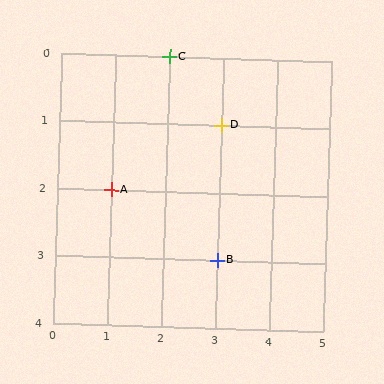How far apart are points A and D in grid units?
Points A and D are 2 columns and 1 row apart (about 2.2 grid units diagonally).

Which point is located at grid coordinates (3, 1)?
Point D is at (3, 1).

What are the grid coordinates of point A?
Point A is at grid coordinates (1, 2).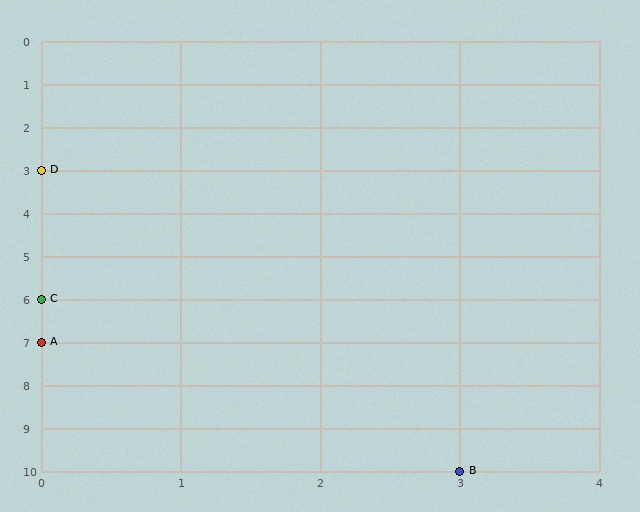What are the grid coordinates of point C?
Point C is at grid coordinates (0, 6).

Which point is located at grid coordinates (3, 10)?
Point B is at (3, 10).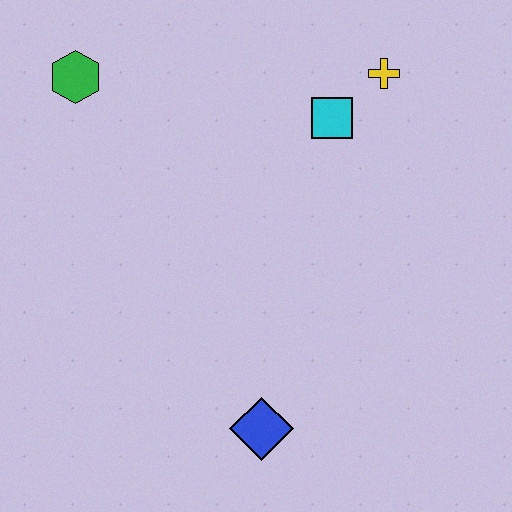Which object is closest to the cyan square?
The yellow cross is closest to the cyan square.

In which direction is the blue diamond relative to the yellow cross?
The blue diamond is below the yellow cross.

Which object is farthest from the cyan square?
The blue diamond is farthest from the cyan square.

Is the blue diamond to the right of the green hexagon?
Yes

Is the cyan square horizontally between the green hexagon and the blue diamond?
No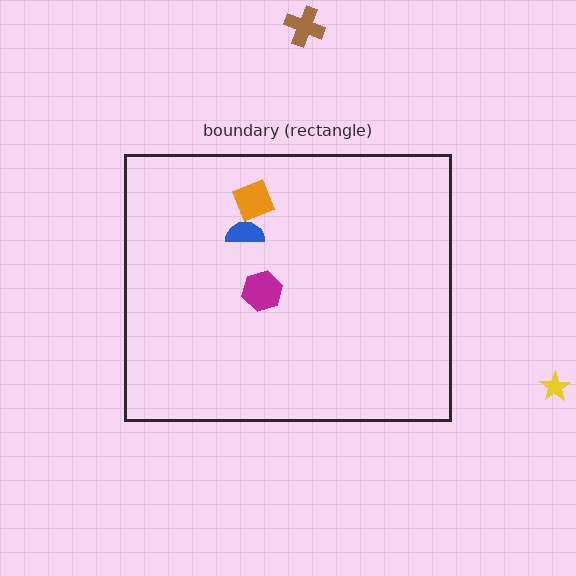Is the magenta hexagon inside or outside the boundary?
Inside.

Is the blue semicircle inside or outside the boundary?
Inside.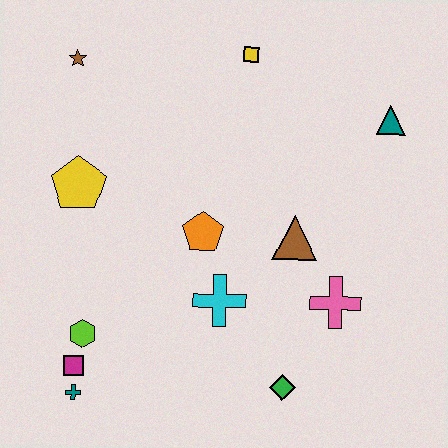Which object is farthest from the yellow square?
The teal cross is farthest from the yellow square.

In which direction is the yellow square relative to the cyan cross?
The yellow square is above the cyan cross.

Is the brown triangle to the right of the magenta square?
Yes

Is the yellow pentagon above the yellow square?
No